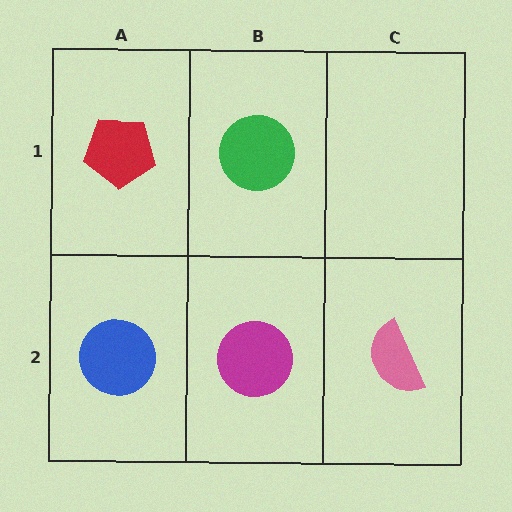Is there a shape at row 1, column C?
No, that cell is empty.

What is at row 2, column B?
A magenta circle.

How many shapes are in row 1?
2 shapes.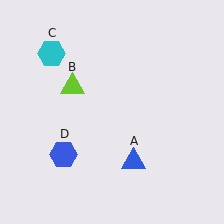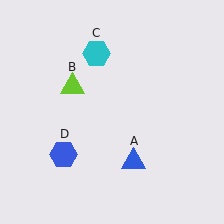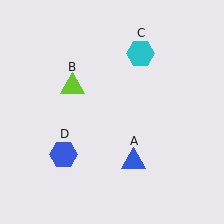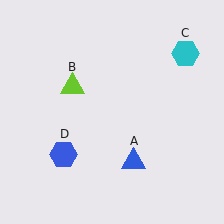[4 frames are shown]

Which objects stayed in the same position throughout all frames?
Blue triangle (object A) and lime triangle (object B) and blue hexagon (object D) remained stationary.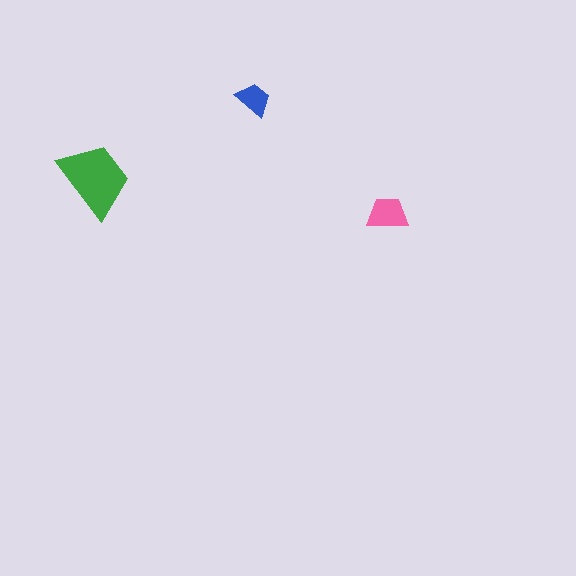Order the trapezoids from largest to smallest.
the green one, the pink one, the blue one.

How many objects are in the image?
There are 3 objects in the image.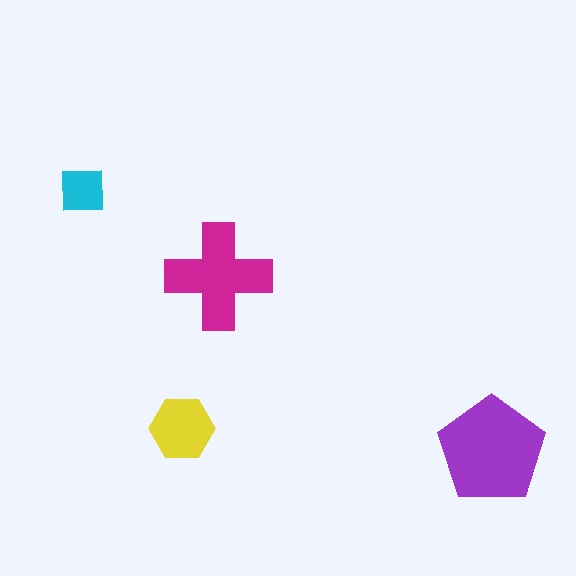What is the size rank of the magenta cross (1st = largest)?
2nd.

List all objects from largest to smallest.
The purple pentagon, the magenta cross, the yellow hexagon, the cyan square.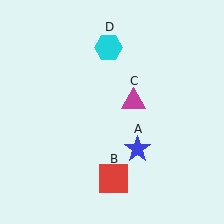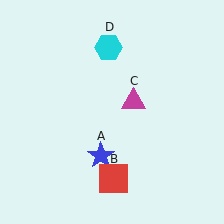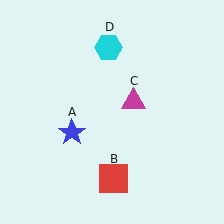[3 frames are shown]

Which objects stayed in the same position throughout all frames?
Red square (object B) and magenta triangle (object C) and cyan hexagon (object D) remained stationary.